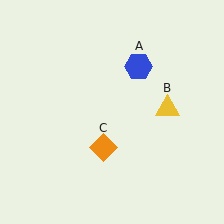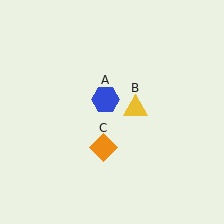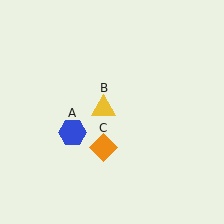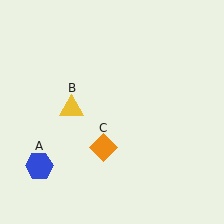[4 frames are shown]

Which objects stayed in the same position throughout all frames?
Orange diamond (object C) remained stationary.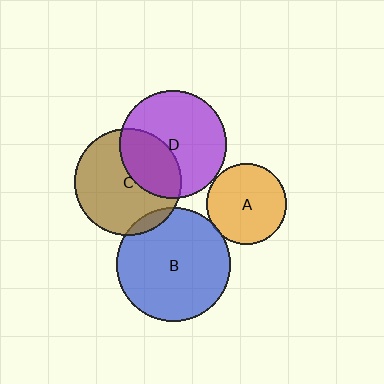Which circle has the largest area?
Circle B (blue).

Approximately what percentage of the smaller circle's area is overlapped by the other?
Approximately 5%.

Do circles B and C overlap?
Yes.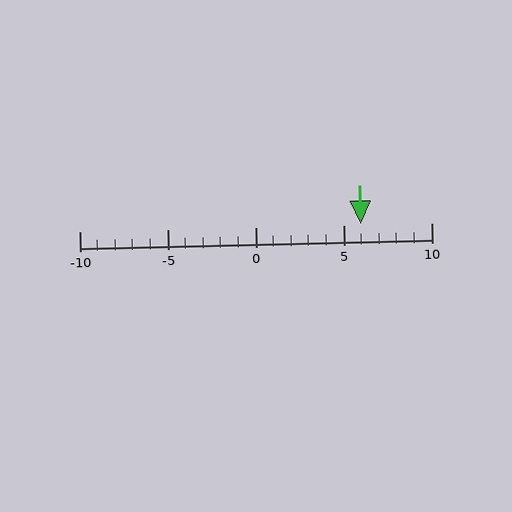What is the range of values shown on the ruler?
The ruler shows values from -10 to 10.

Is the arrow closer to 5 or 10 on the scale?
The arrow is closer to 5.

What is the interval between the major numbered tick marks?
The major tick marks are spaced 5 units apart.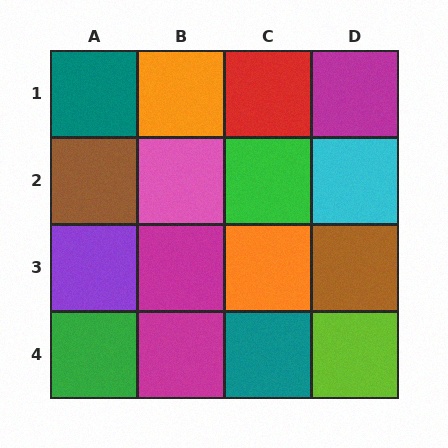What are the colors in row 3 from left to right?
Purple, magenta, orange, brown.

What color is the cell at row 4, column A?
Green.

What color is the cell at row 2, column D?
Cyan.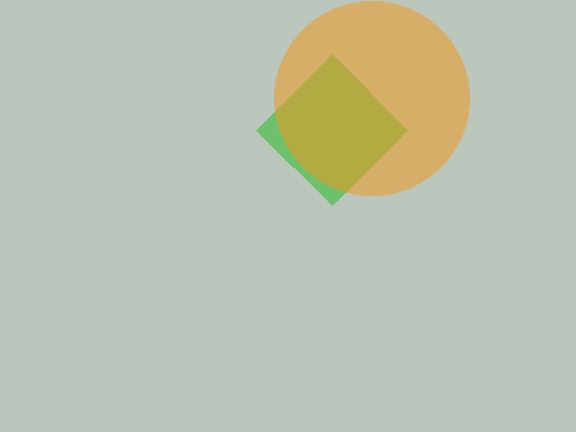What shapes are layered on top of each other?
The layered shapes are: a green diamond, an orange circle.